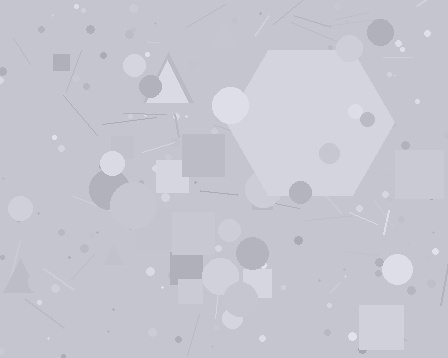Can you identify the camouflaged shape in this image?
The camouflaged shape is a hexagon.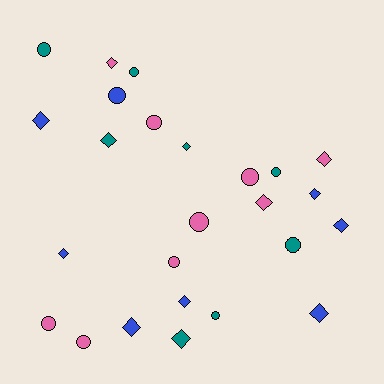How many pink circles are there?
There are 6 pink circles.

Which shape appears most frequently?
Diamond, with 13 objects.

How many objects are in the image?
There are 25 objects.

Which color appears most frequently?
Pink, with 9 objects.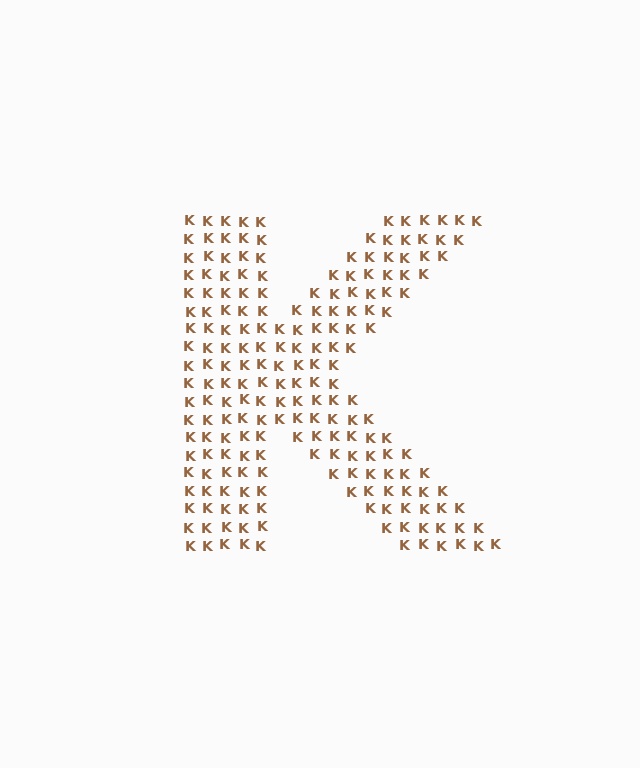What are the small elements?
The small elements are letter K's.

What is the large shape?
The large shape is the letter K.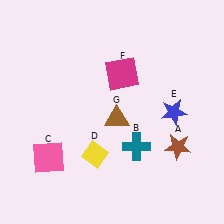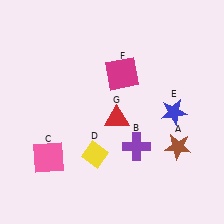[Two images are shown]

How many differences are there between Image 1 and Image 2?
There are 2 differences between the two images.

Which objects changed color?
B changed from teal to purple. G changed from brown to red.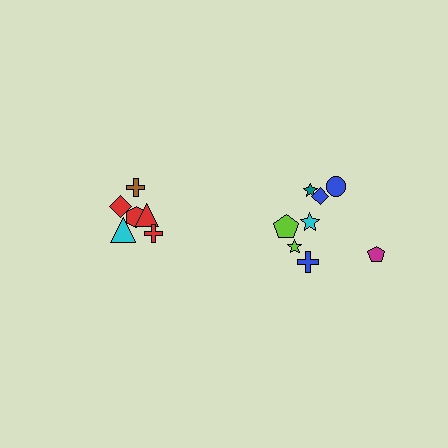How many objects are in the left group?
There are 6 objects.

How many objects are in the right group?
There are 8 objects.